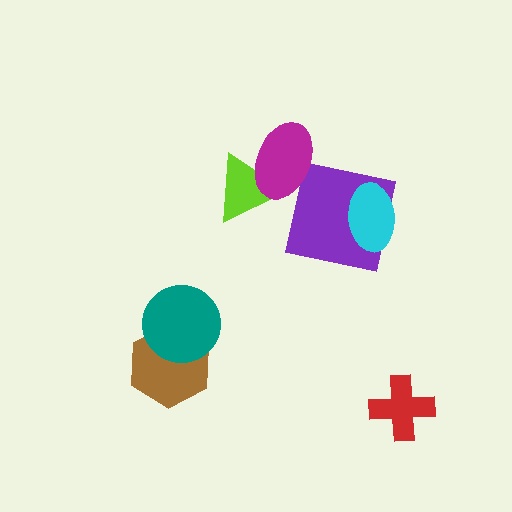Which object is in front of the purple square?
The cyan ellipse is in front of the purple square.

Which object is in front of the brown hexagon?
The teal circle is in front of the brown hexagon.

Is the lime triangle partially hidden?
Yes, it is partially covered by another shape.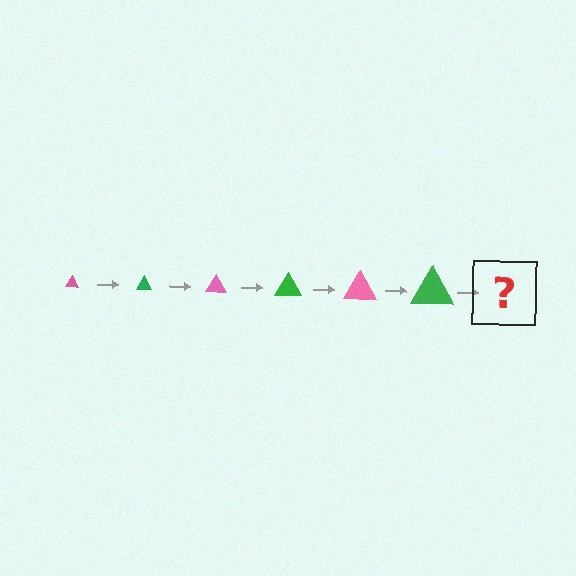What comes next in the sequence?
The next element should be a pink triangle, larger than the previous one.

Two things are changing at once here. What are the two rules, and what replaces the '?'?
The two rules are that the triangle grows larger each step and the color cycles through pink and green. The '?' should be a pink triangle, larger than the previous one.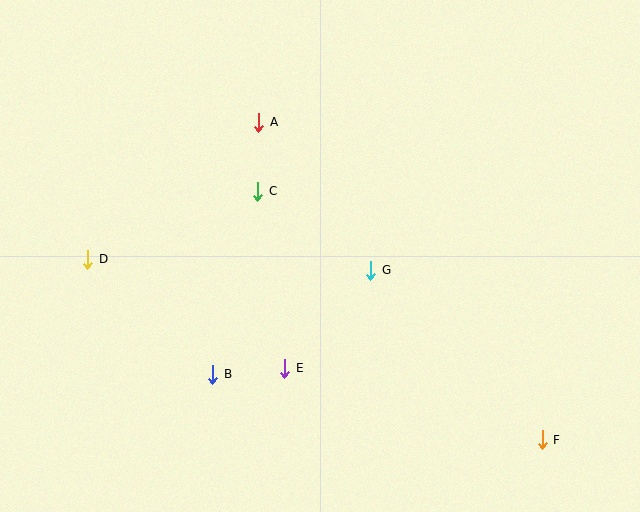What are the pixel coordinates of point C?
Point C is at (258, 191).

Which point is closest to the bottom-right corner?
Point F is closest to the bottom-right corner.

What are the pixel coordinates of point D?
Point D is at (88, 259).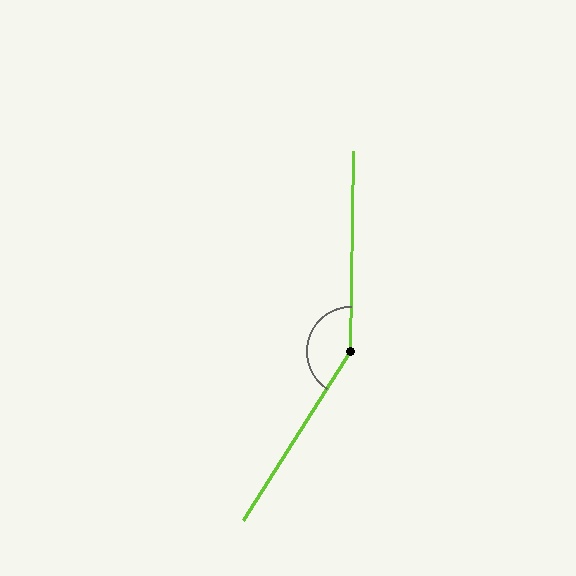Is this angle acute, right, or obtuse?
It is obtuse.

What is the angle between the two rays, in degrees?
Approximately 148 degrees.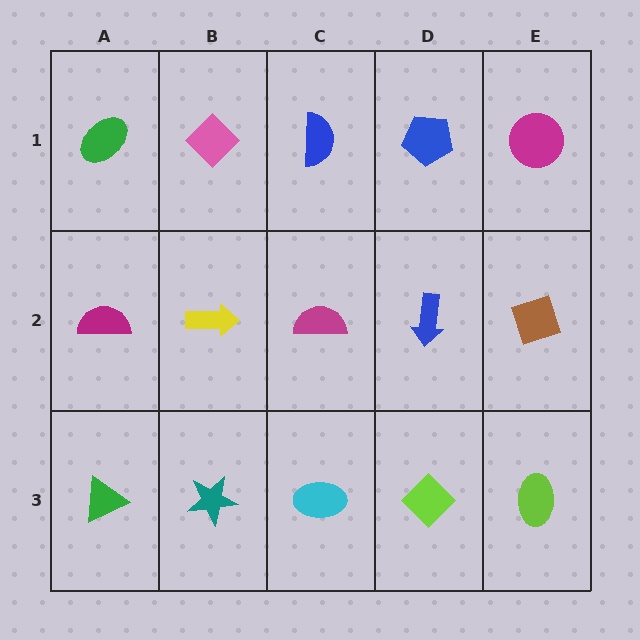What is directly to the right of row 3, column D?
A lime ellipse.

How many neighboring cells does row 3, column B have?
3.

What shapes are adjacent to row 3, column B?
A yellow arrow (row 2, column B), a green triangle (row 3, column A), a cyan ellipse (row 3, column C).